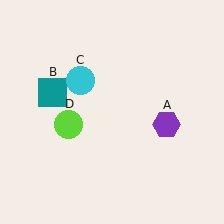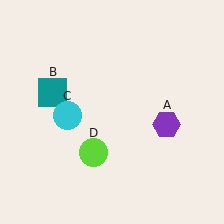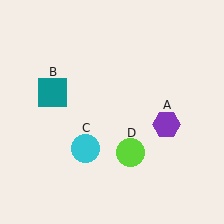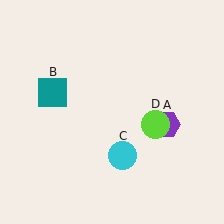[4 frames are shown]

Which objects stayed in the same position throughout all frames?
Purple hexagon (object A) and teal square (object B) remained stationary.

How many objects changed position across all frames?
2 objects changed position: cyan circle (object C), lime circle (object D).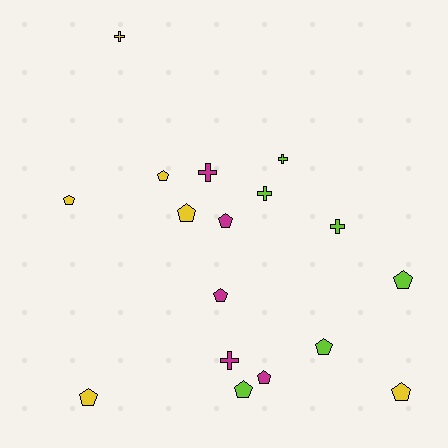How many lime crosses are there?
There are 3 lime crosses.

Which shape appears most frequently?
Pentagon, with 11 objects.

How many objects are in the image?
There are 17 objects.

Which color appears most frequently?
Yellow, with 6 objects.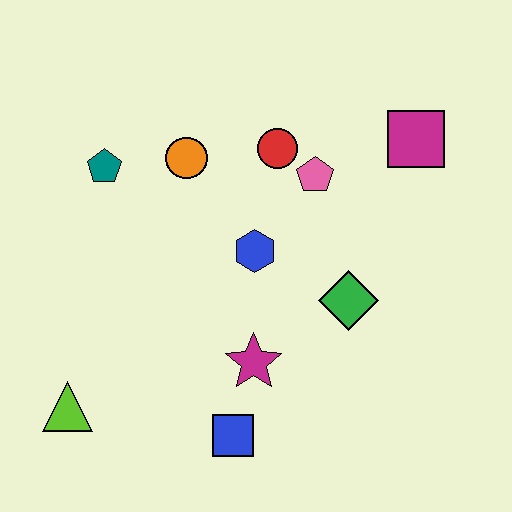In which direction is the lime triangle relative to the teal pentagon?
The lime triangle is below the teal pentagon.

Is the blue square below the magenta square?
Yes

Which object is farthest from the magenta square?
The lime triangle is farthest from the magenta square.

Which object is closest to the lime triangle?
The blue square is closest to the lime triangle.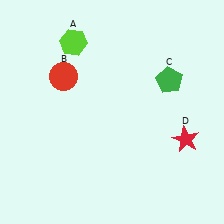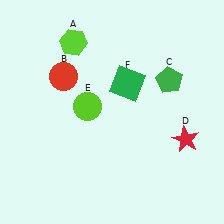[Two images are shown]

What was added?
A lime circle (E), a green square (F) were added in Image 2.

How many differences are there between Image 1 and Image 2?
There are 2 differences between the two images.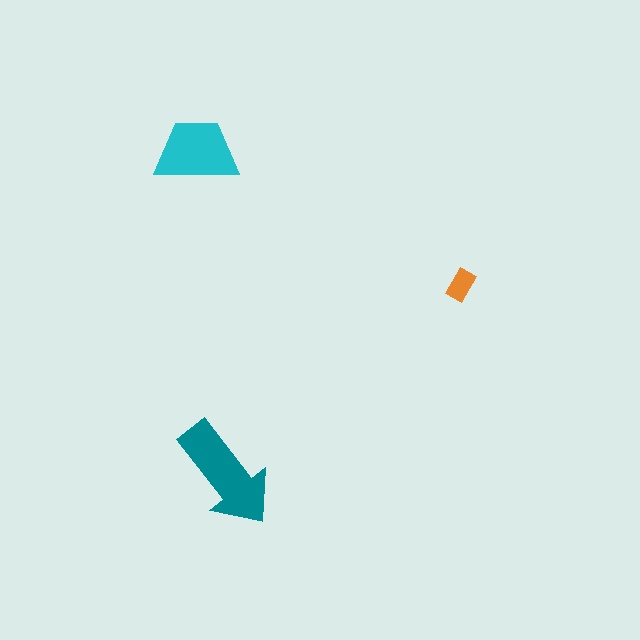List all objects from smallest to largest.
The orange rectangle, the cyan trapezoid, the teal arrow.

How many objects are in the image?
There are 3 objects in the image.